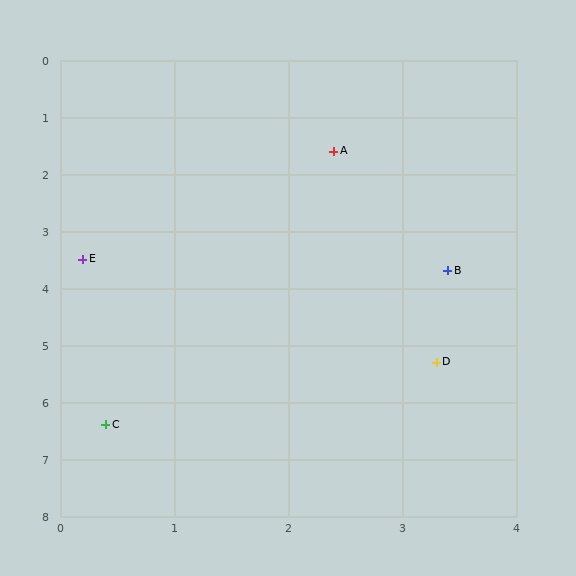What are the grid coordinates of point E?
Point E is at approximately (0.2, 3.5).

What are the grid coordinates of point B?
Point B is at approximately (3.4, 3.7).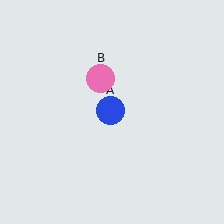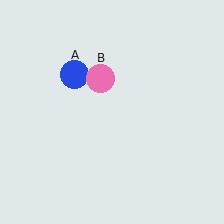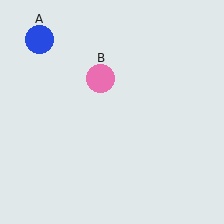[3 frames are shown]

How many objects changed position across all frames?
1 object changed position: blue circle (object A).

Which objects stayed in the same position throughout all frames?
Pink circle (object B) remained stationary.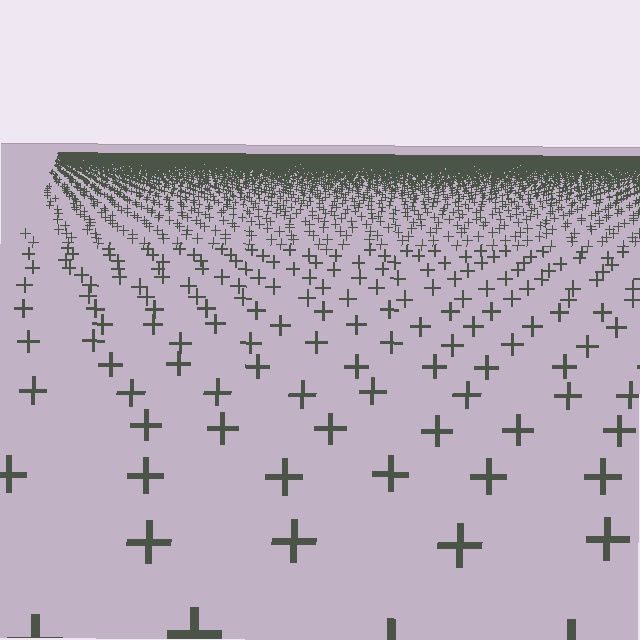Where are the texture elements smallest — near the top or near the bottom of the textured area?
Near the top.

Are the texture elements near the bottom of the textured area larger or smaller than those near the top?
Larger. Near the bottom, elements are closer to the viewer and appear at a bigger on-screen size.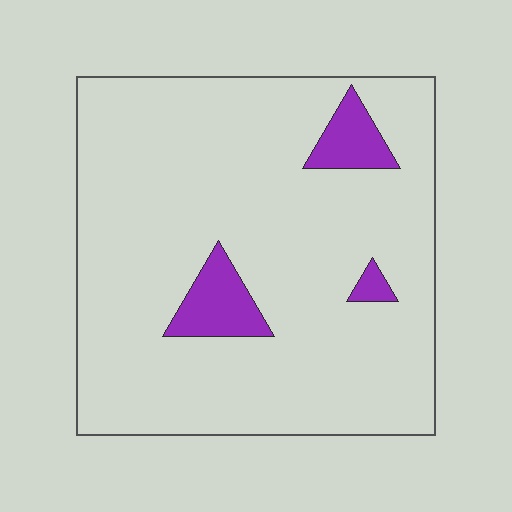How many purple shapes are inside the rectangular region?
3.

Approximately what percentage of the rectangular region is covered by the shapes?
Approximately 10%.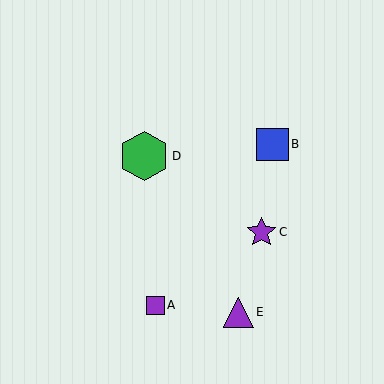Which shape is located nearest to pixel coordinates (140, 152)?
The green hexagon (labeled D) at (144, 156) is nearest to that location.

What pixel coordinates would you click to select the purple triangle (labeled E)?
Click at (238, 313) to select the purple triangle E.